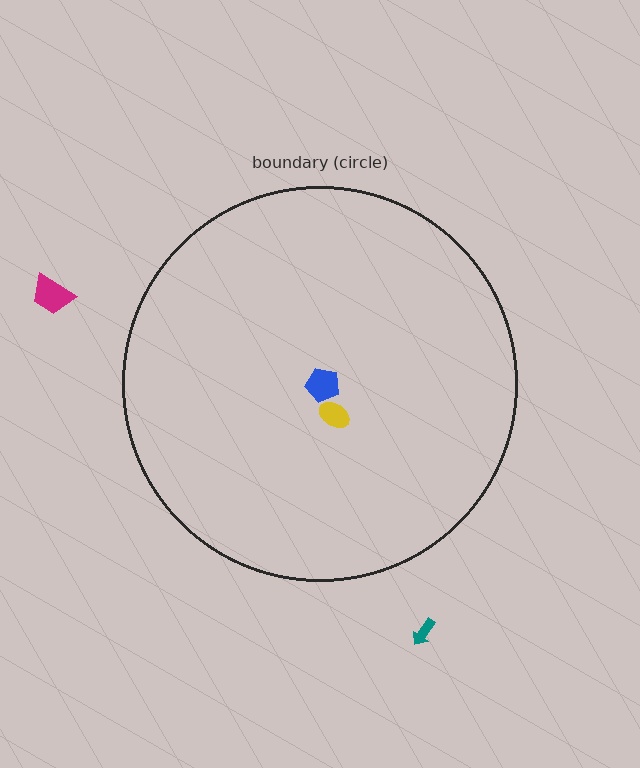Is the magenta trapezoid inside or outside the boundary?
Outside.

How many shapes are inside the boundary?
2 inside, 2 outside.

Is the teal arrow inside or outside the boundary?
Outside.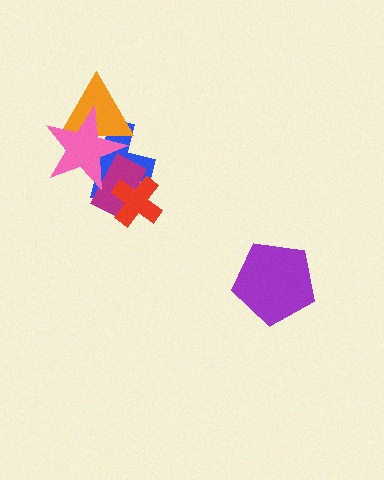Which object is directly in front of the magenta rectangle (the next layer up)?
The red cross is directly in front of the magenta rectangle.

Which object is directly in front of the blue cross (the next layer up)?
The magenta rectangle is directly in front of the blue cross.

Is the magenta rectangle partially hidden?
Yes, it is partially covered by another shape.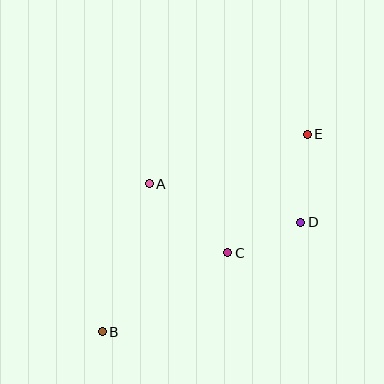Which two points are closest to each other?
Points C and D are closest to each other.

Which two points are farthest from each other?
Points B and E are farthest from each other.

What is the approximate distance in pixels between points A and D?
The distance between A and D is approximately 156 pixels.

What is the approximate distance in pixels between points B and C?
The distance between B and C is approximately 148 pixels.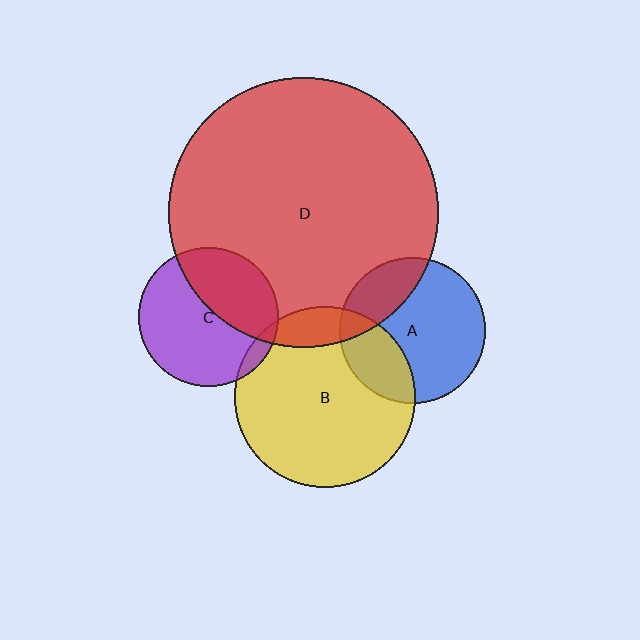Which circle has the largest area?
Circle D (red).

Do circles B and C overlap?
Yes.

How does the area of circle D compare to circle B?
Approximately 2.2 times.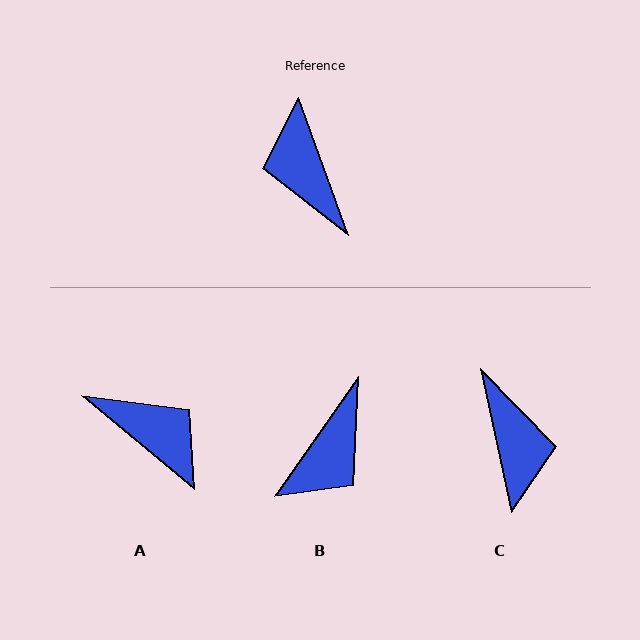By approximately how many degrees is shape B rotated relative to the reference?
Approximately 125 degrees counter-clockwise.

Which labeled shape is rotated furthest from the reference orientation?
C, about 172 degrees away.